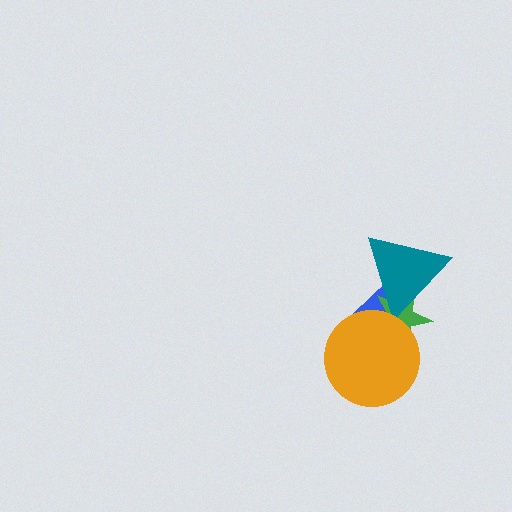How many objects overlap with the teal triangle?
2 objects overlap with the teal triangle.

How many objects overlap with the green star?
3 objects overlap with the green star.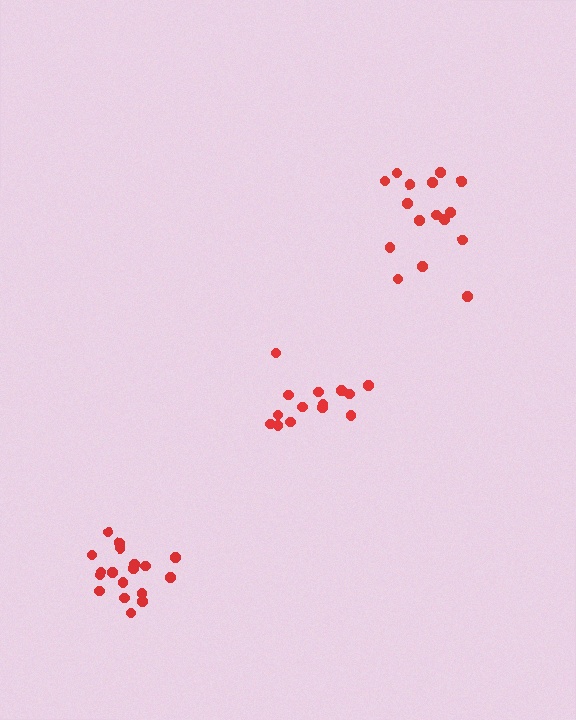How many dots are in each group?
Group 1: 14 dots, Group 2: 16 dots, Group 3: 18 dots (48 total).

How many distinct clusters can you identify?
There are 3 distinct clusters.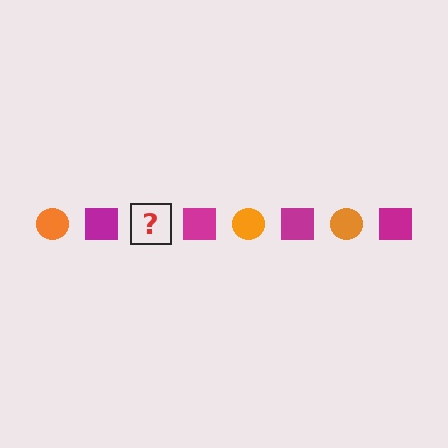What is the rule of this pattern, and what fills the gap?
The rule is that the pattern alternates between orange circle and magenta square. The gap should be filled with an orange circle.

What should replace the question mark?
The question mark should be replaced with an orange circle.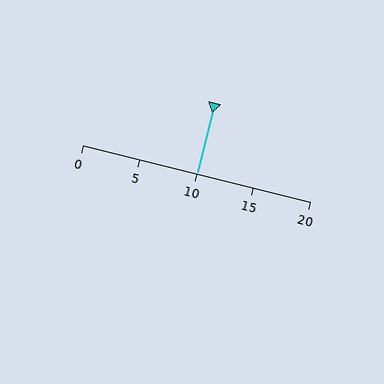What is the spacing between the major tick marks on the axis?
The major ticks are spaced 5 apart.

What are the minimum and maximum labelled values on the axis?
The axis runs from 0 to 20.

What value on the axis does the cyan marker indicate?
The marker indicates approximately 10.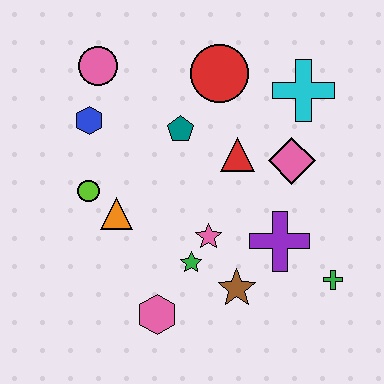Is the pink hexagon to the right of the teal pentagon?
No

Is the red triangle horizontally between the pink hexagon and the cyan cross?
Yes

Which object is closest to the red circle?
The teal pentagon is closest to the red circle.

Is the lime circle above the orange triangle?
Yes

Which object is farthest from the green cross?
The pink circle is farthest from the green cross.